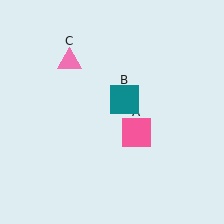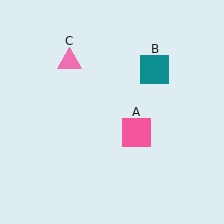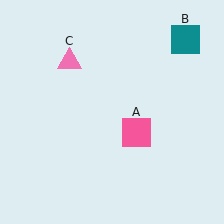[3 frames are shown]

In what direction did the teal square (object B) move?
The teal square (object B) moved up and to the right.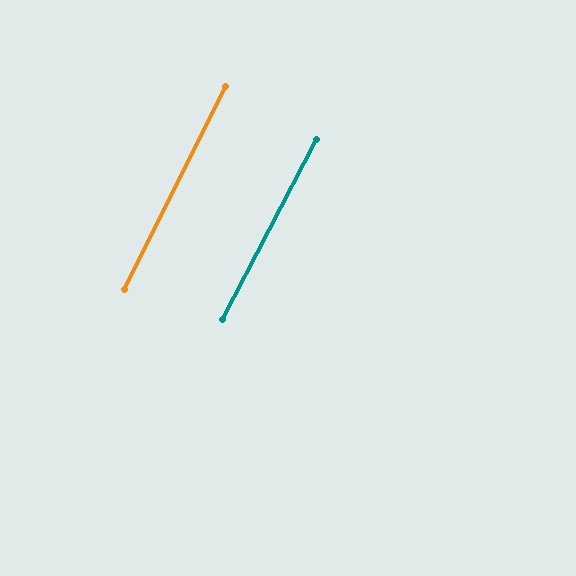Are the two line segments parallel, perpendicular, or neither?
Parallel — their directions differ by only 1.1°.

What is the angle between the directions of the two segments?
Approximately 1 degree.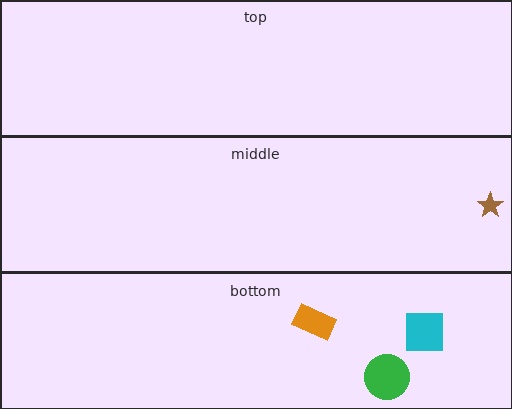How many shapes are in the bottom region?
3.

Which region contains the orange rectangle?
The bottom region.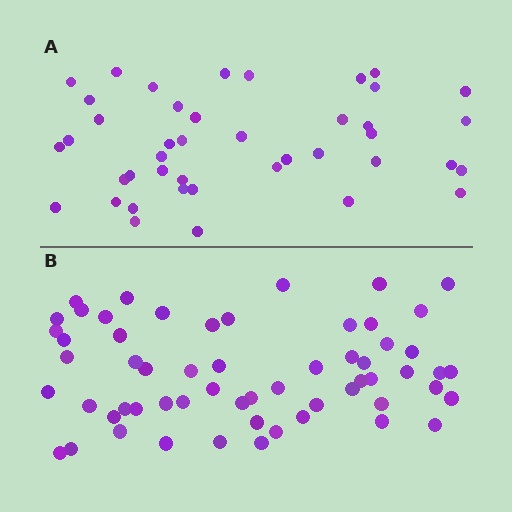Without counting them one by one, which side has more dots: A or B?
Region B (the bottom region) has more dots.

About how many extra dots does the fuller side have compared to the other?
Region B has approximately 15 more dots than region A.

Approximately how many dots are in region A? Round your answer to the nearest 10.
About 40 dots. (The exact count is 42, which rounds to 40.)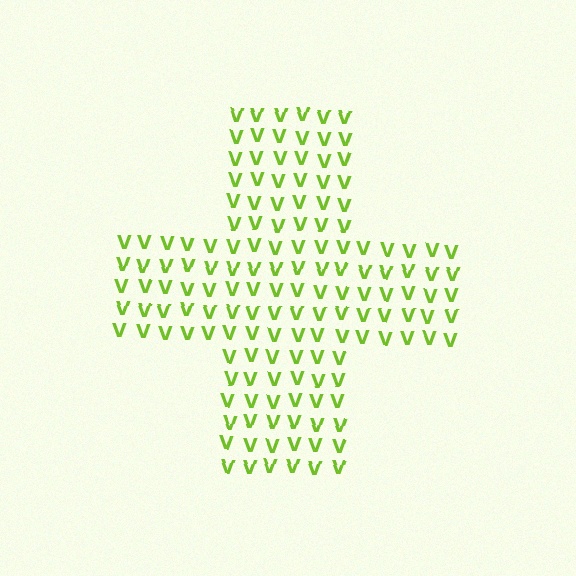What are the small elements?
The small elements are letter V's.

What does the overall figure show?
The overall figure shows a cross.